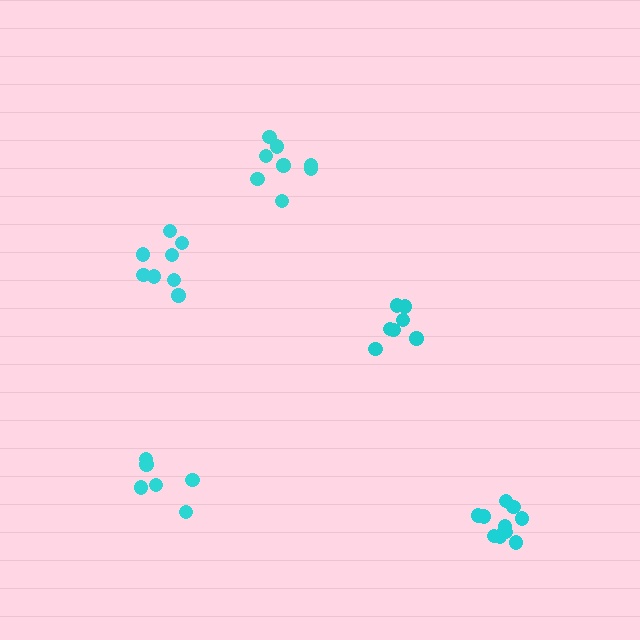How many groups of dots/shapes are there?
There are 5 groups.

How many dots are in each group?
Group 1: 7 dots, Group 2: 6 dots, Group 3: 11 dots, Group 4: 8 dots, Group 5: 8 dots (40 total).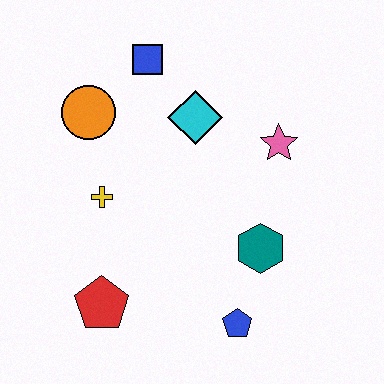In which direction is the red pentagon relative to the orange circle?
The red pentagon is below the orange circle.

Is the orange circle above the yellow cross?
Yes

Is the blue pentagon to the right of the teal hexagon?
No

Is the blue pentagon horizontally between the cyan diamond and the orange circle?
No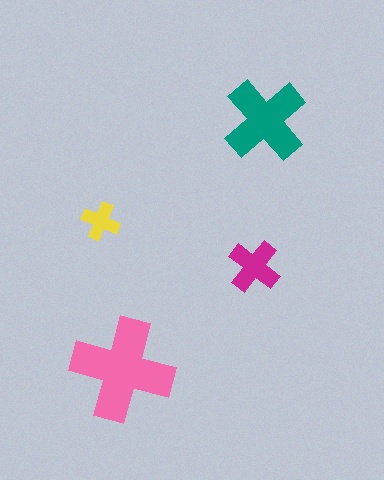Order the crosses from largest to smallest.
the pink one, the teal one, the magenta one, the yellow one.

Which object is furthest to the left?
The yellow cross is leftmost.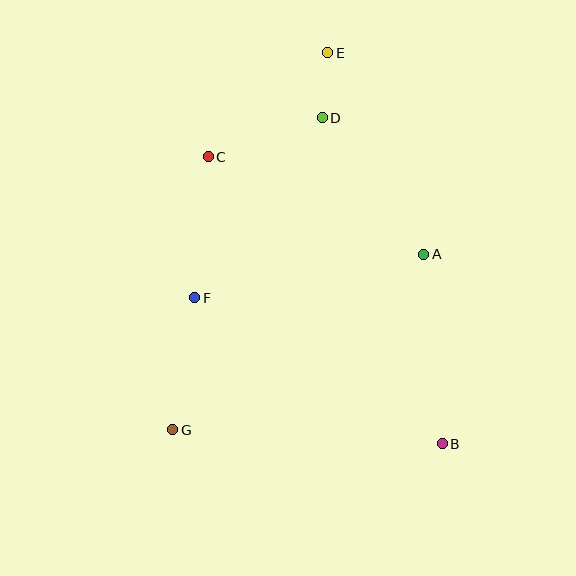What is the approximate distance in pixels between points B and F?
The distance between B and F is approximately 287 pixels.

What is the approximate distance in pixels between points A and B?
The distance between A and B is approximately 190 pixels.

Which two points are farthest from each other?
Points B and E are farthest from each other.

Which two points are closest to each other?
Points D and E are closest to each other.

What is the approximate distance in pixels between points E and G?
The distance between E and G is approximately 407 pixels.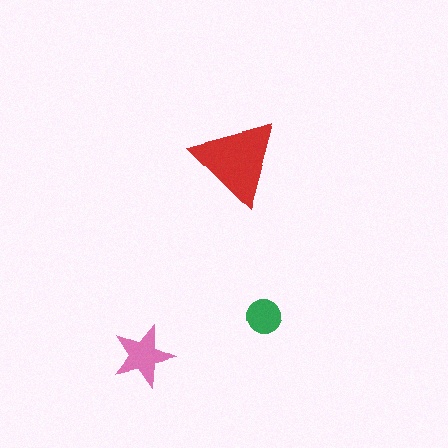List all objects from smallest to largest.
The green circle, the pink star, the red triangle.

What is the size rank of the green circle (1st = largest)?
3rd.